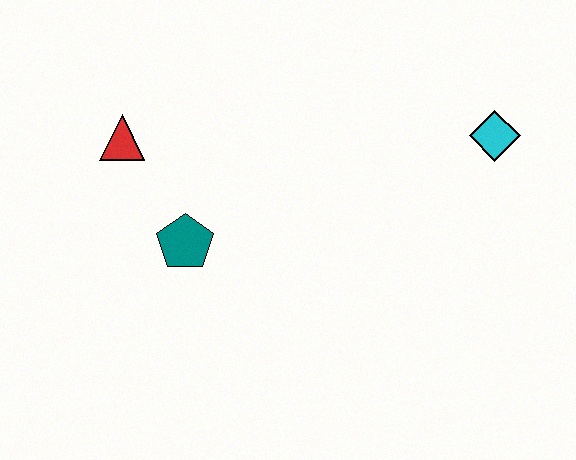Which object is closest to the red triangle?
The teal pentagon is closest to the red triangle.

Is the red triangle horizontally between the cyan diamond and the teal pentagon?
No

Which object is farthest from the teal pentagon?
The cyan diamond is farthest from the teal pentagon.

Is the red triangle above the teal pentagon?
Yes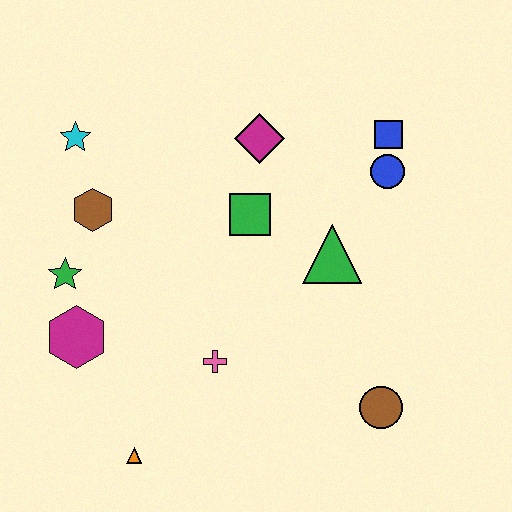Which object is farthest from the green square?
The orange triangle is farthest from the green square.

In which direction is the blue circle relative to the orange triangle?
The blue circle is above the orange triangle.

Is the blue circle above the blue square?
No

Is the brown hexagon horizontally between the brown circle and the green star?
Yes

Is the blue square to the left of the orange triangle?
No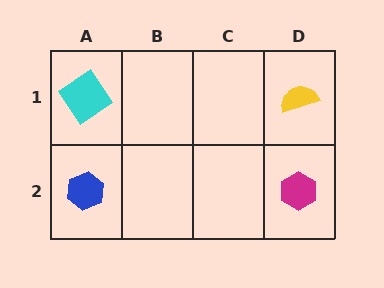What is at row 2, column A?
A blue hexagon.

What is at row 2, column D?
A magenta hexagon.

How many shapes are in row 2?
2 shapes.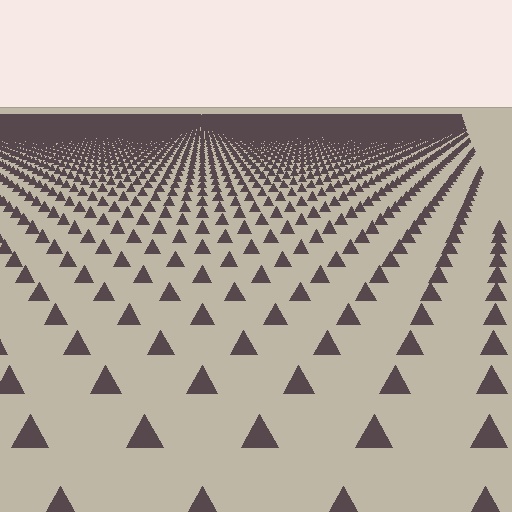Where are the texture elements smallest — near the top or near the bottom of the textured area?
Near the top.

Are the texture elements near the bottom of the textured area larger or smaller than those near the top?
Larger. Near the bottom, elements are closer to the viewer and appear at a bigger on-screen size.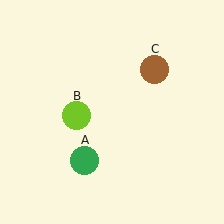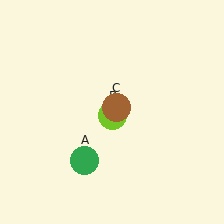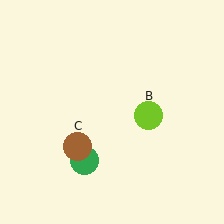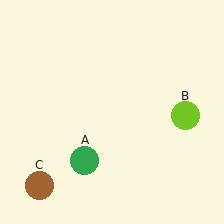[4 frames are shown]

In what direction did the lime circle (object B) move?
The lime circle (object B) moved right.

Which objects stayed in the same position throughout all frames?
Green circle (object A) remained stationary.